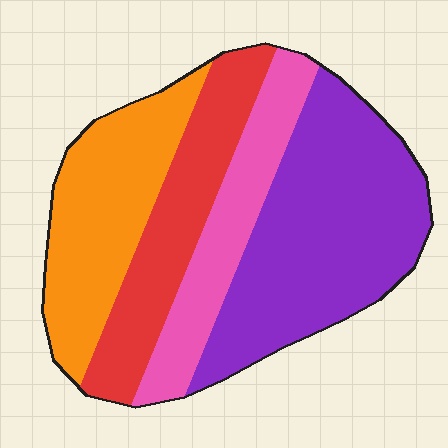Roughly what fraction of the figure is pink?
Pink covers 17% of the figure.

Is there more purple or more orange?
Purple.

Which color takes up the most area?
Purple, at roughly 40%.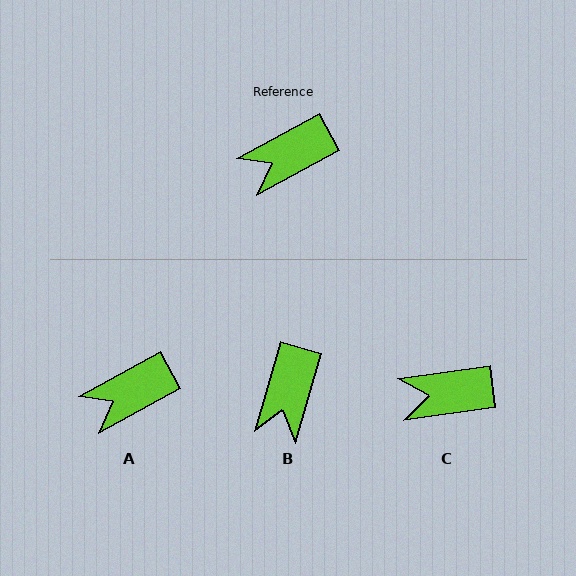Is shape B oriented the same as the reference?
No, it is off by about 45 degrees.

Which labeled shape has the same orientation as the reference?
A.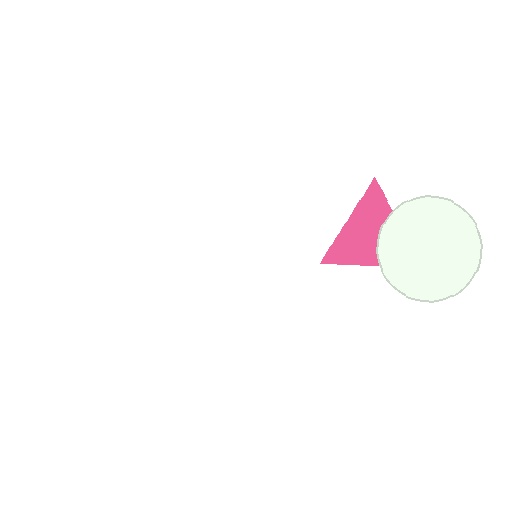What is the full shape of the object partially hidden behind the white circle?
The partially hidden object is a pink triangle.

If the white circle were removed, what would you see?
You would see the complete pink triangle.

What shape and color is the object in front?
The object in front is a white circle.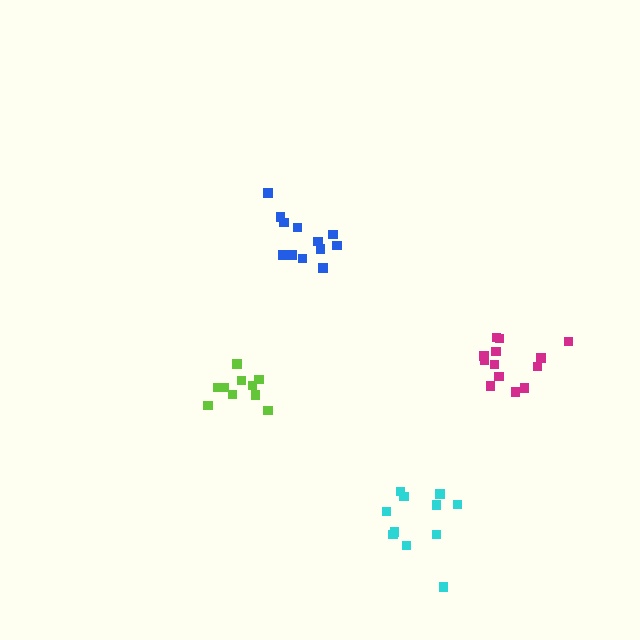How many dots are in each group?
Group 1: 10 dots, Group 2: 12 dots, Group 3: 11 dots, Group 4: 13 dots (46 total).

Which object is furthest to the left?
The lime cluster is leftmost.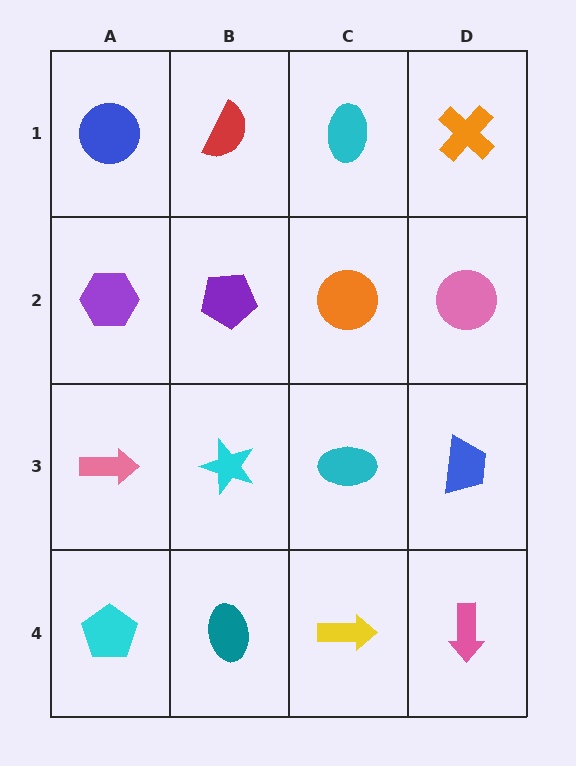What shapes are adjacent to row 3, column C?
An orange circle (row 2, column C), a yellow arrow (row 4, column C), a cyan star (row 3, column B), a blue trapezoid (row 3, column D).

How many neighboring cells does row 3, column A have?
3.